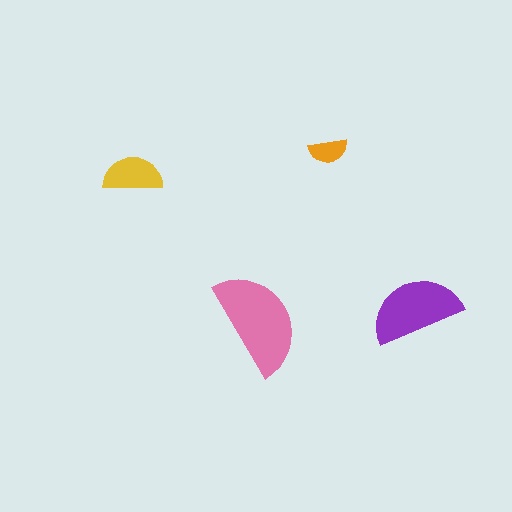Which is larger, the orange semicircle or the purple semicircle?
The purple one.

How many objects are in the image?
There are 4 objects in the image.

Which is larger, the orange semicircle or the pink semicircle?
The pink one.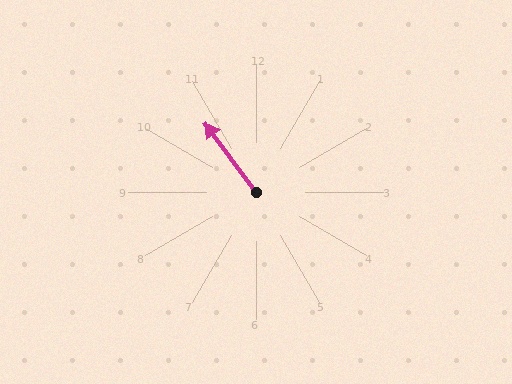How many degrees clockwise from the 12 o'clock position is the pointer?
Approximately 323 degrees.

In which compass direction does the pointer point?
Northwest.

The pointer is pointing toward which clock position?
Roughly 11 o'clock.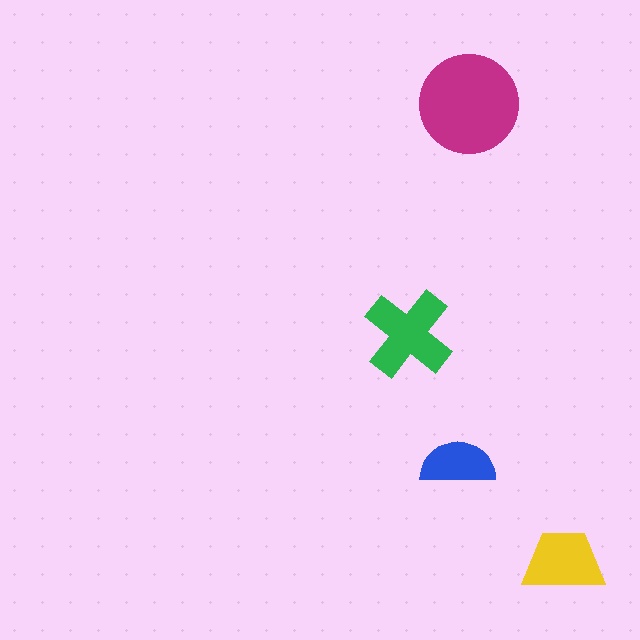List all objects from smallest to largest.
The blue semicircle, the yellow trapezoid, the green cross, the magenta circle.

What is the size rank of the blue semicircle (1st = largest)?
4th.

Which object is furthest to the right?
The yellow trapezoid is rightmost.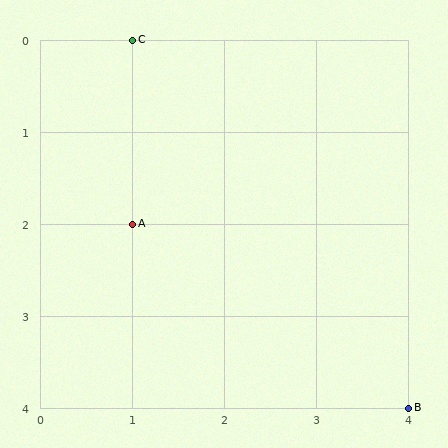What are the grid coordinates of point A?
Point A is at grid coordinates (1, 2).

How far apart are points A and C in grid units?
Points A and C are 2 rows apart.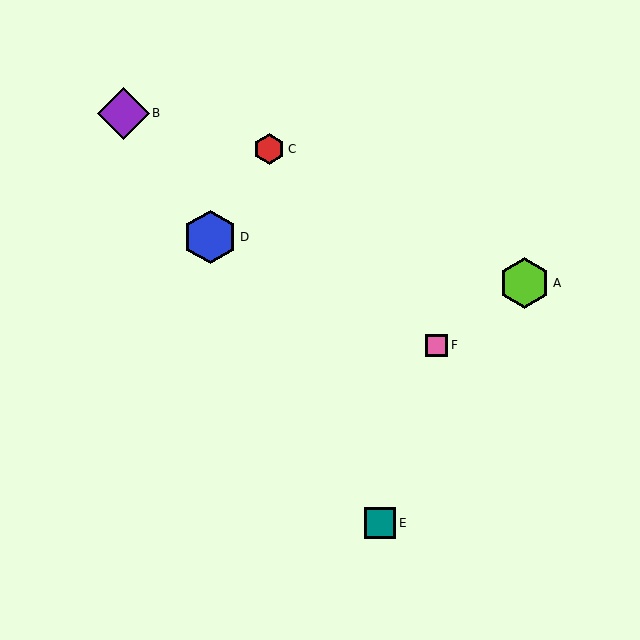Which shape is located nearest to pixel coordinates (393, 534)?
The teal square (labeled E) at (380, 523) is nearest to that location.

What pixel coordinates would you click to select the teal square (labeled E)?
Click at (380, 523) to select the teal square E.